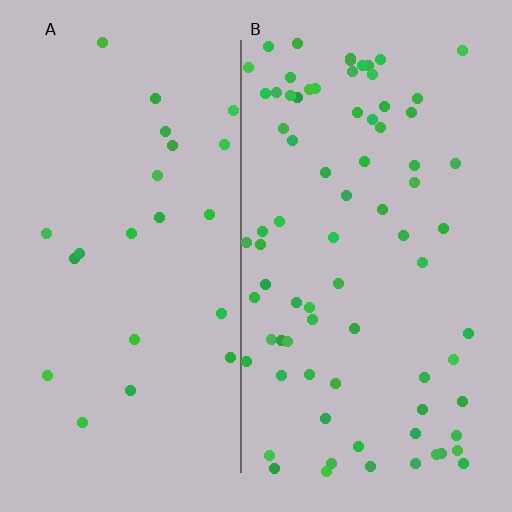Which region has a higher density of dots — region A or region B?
B (the right).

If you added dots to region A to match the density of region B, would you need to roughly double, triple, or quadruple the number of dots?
Approximately triple.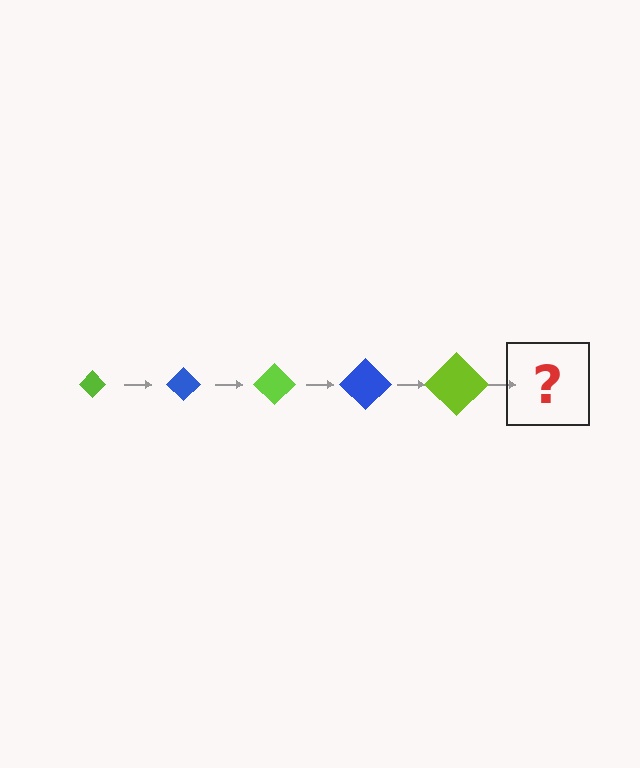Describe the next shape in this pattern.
It should be a blue diamond, larger than the previous one.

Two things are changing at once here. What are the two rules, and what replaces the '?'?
The two rules are that the diamond grows larger each step and the color cycles through lime and blue. The '?' should be a blue diamond, larger than the previous one.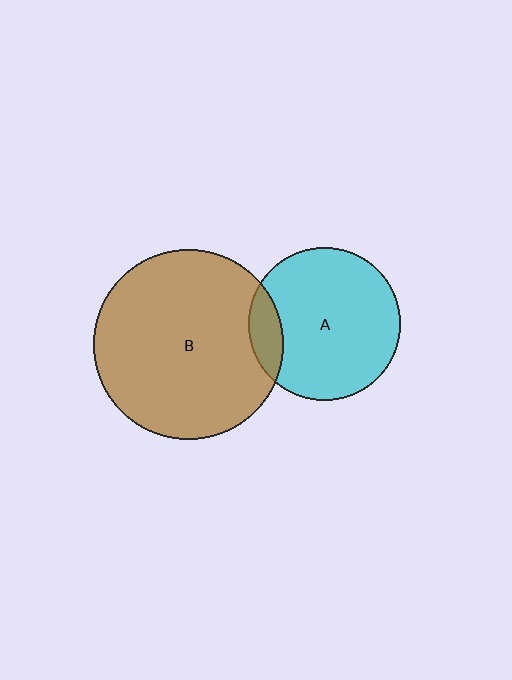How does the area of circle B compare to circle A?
Approximately 1.6 times.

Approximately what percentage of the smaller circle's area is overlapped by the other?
Approximately 15%.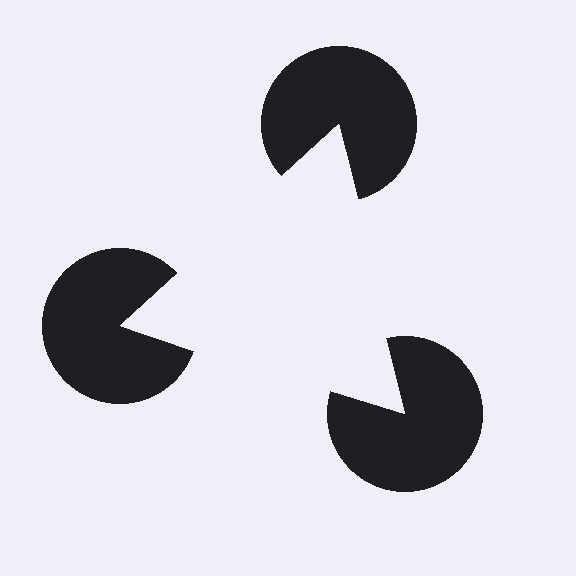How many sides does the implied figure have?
3 sides.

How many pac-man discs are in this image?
There are 3 — one at each vertex of the illusory triangle.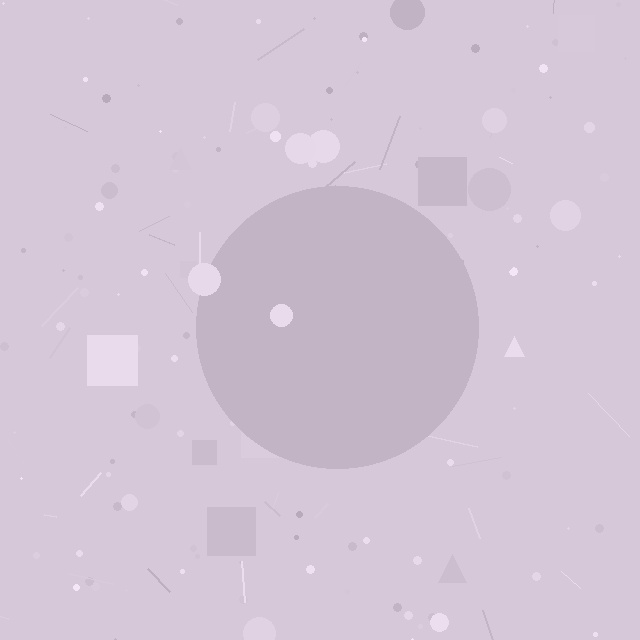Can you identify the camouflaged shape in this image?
The camouflaged shape is a circle.